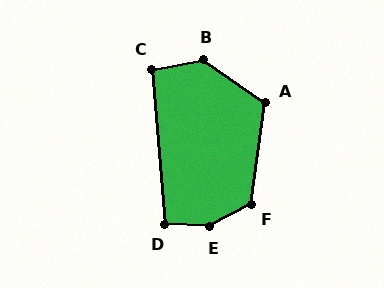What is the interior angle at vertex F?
Approximately 126 degrees (obtuse).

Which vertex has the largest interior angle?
E, at approximately 148 degrees.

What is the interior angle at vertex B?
Approximately 135 degrees (obtuse).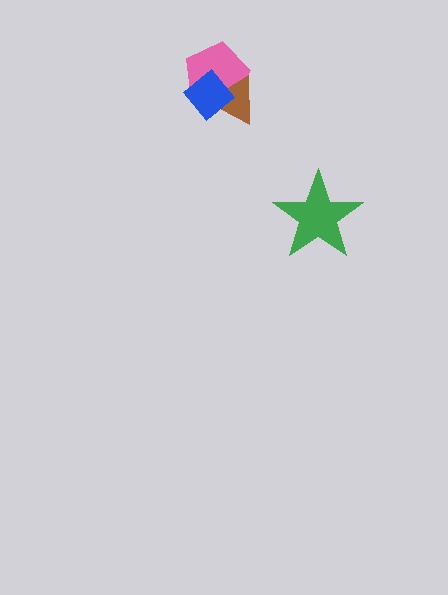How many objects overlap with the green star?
0 objects overlap with the green star.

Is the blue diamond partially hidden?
No, no other shape covers it.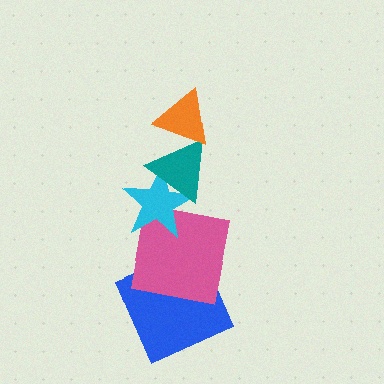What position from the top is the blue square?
The blue square is 5th from the top.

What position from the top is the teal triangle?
The teal triangle is 2nd from the top.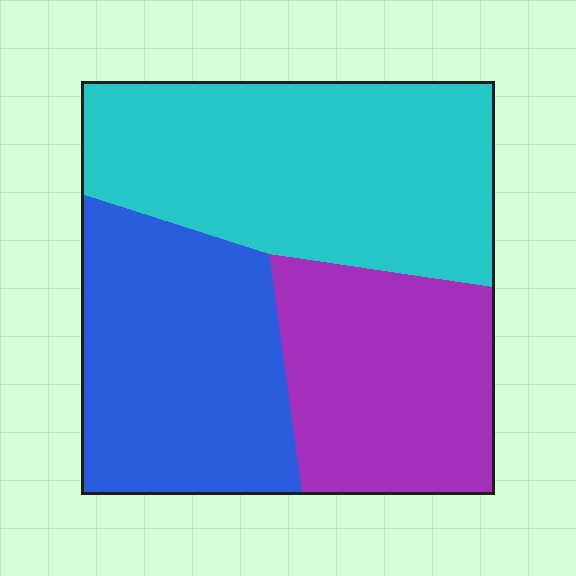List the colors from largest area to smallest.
From largest to smallest: cyan, blue, purple.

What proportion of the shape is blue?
Blue takes up about one third (1/3) of the shape.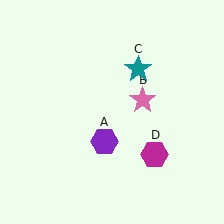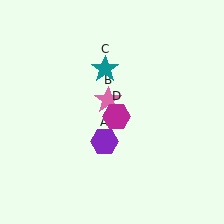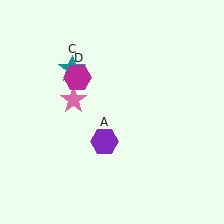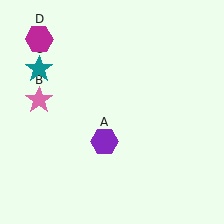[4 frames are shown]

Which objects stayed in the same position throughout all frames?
Purple hexagon (object A) remained stationary.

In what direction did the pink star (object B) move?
The pink star (object B) moved left.